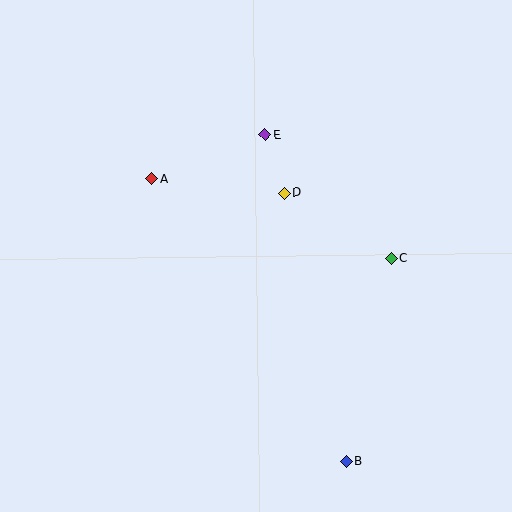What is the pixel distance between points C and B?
The distance between C and B is 208 pixels.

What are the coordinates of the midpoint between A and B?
The midpoint between A and B is at (249, 320).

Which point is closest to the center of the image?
Point D at (285, 193) is closest to the center.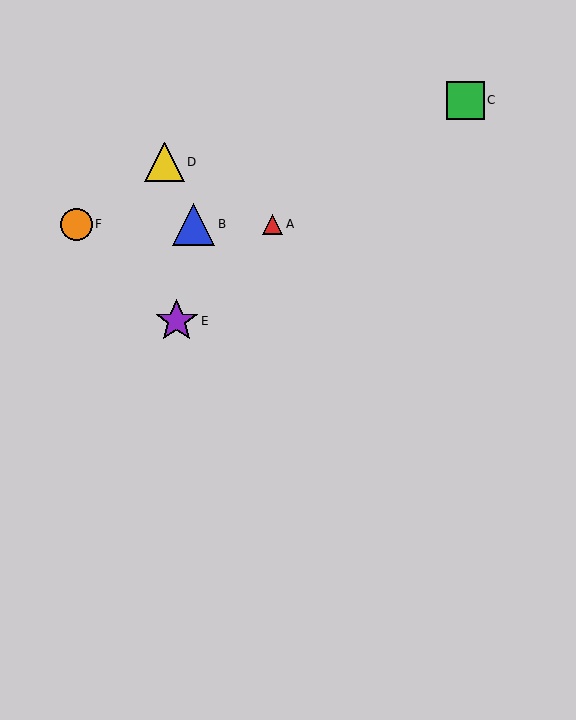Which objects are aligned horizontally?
Objects A, B, F are aligned horizontally.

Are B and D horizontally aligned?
No, B is at y≈224 and D is at y≈162.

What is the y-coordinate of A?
Object A is at y≈224.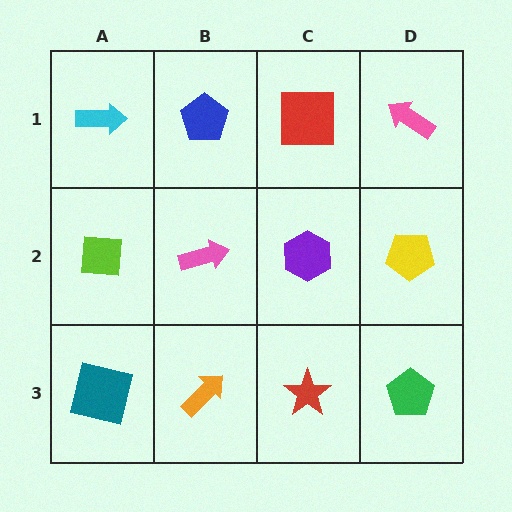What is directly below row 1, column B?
A pink arrow.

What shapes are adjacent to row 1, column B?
A pink arrow (row 2, column B), a cyan arrow (row 1, column A), a red square (row 1, column C).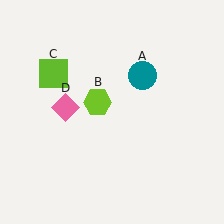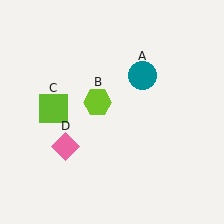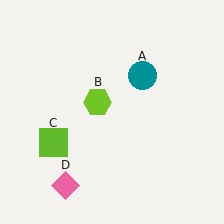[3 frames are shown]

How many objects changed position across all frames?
2 objects changed position: lime square (object C), pink diamond (object D).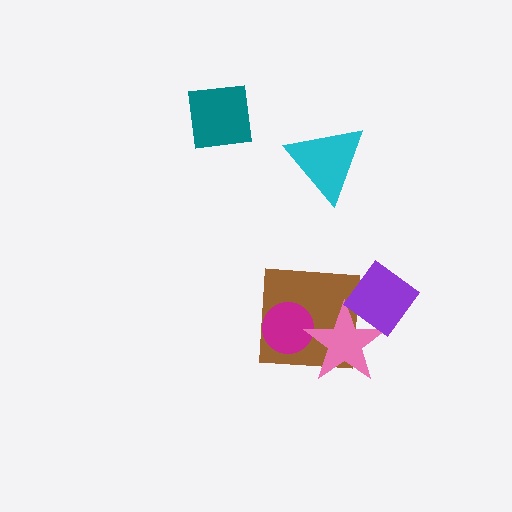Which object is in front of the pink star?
The purple diamond is in front of the pink star.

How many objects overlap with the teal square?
0 objects overlap with the teal square.